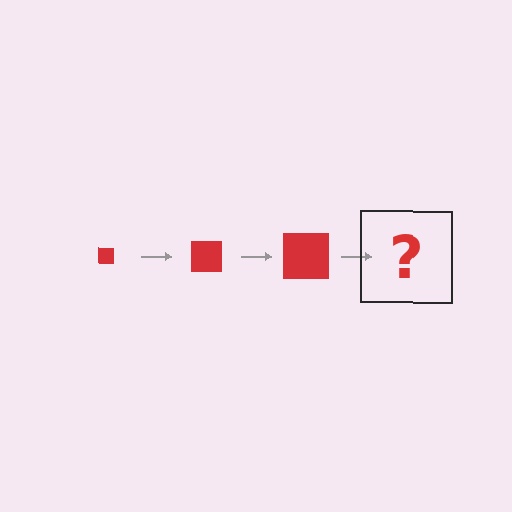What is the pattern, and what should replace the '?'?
The pattern is that the square gets progressively larger each step. The '?' should be a red square, larger than the previous one.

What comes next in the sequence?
The next element should be a red square, larger than the previous one.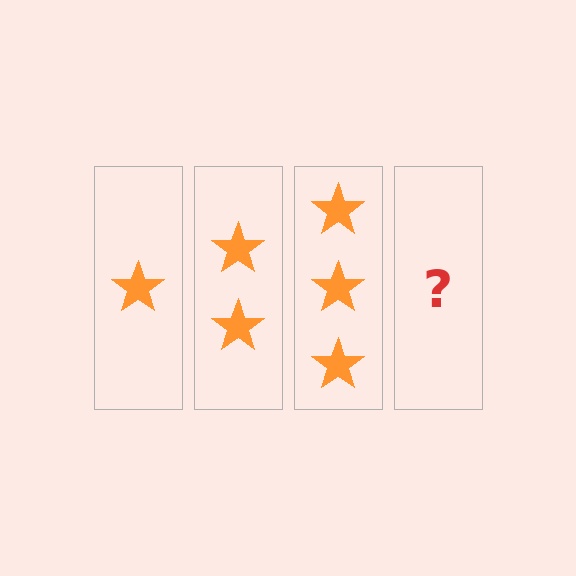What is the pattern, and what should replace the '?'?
The pattern is that each step adds one more star. The '?' should be 4 stars.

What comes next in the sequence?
The next element should be 4 stars.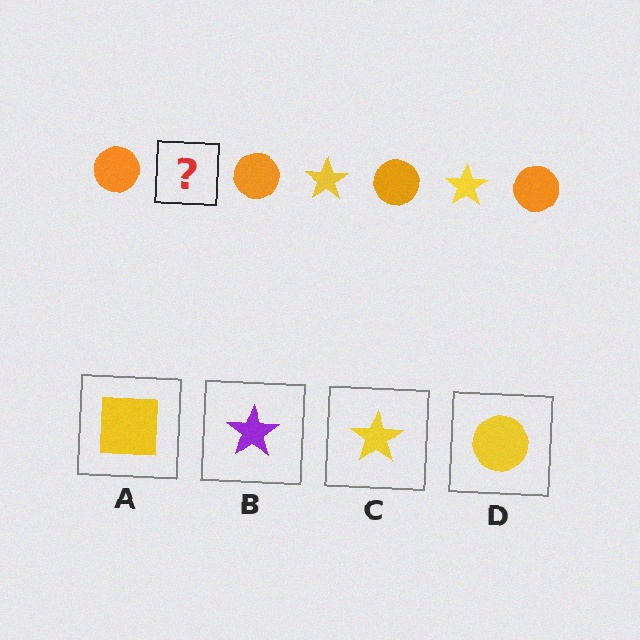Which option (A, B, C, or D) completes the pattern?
C.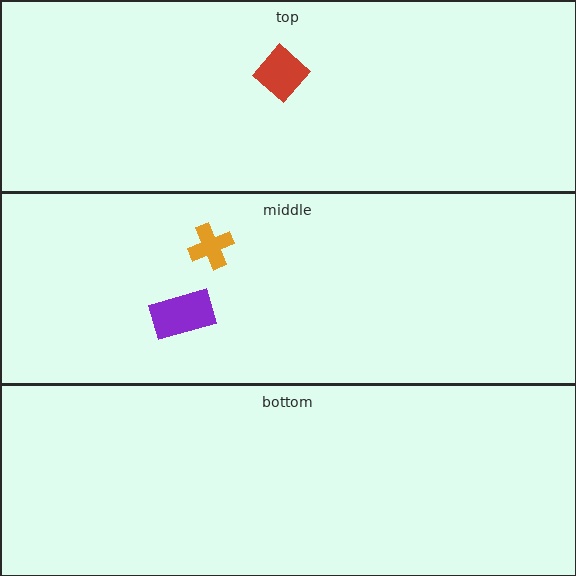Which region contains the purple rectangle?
The middle region.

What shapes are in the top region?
The red diamond.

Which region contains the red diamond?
The top region.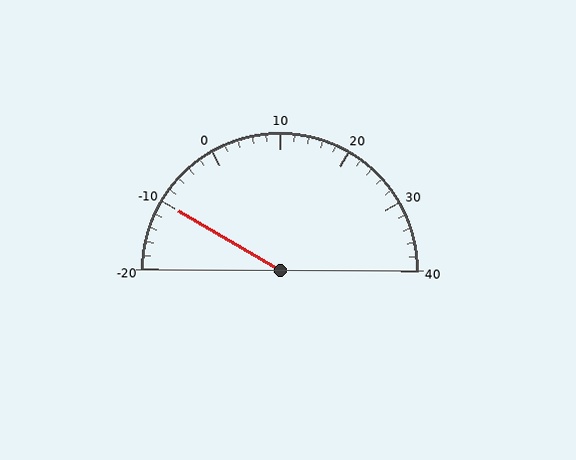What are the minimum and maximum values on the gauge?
The gauge ranges from -20 to 40.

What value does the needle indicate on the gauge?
The needle indicates approximately -10.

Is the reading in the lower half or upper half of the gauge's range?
The reading is in the lower half of the range (-20 to 40).